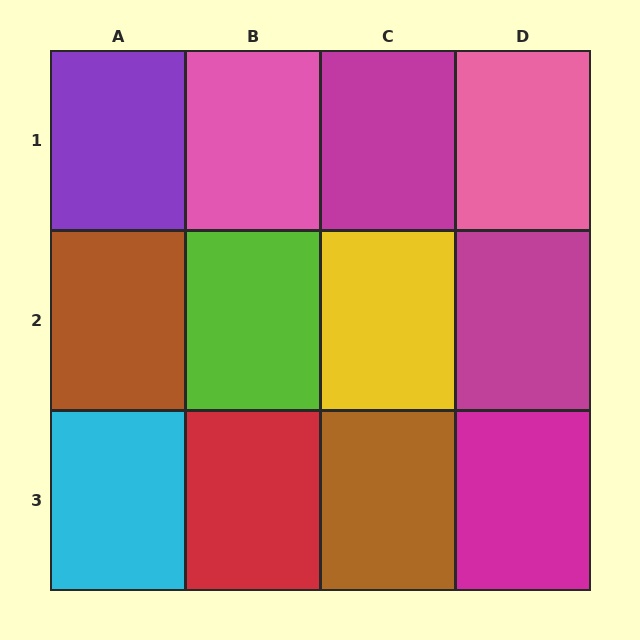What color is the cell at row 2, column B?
Lime.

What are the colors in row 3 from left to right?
Cyan, red, brown, magenta.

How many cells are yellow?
1 cell is yellow.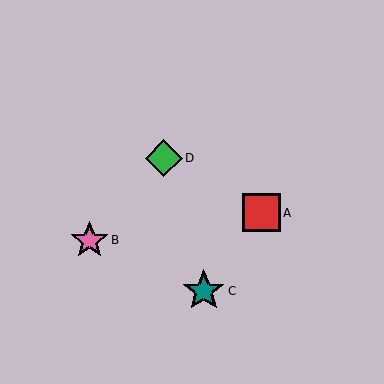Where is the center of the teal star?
The center of the teal star is at (204, 291).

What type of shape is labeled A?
Shape A is a red square.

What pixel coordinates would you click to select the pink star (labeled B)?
Click at (90, 240) to select the pink star B.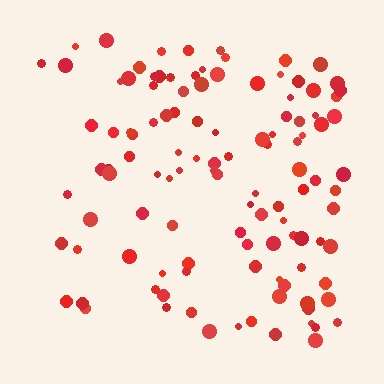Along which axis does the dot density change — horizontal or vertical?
Horizontal.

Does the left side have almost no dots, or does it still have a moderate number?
Still a moderate number, just noticeably fewer than the right.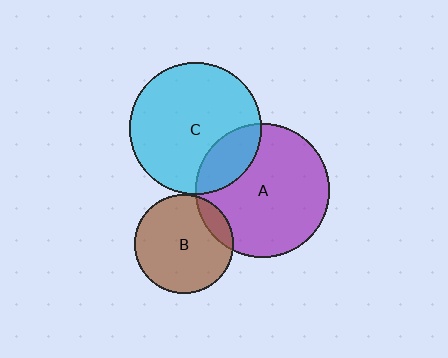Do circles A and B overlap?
Yes.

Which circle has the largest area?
Circle A (purple).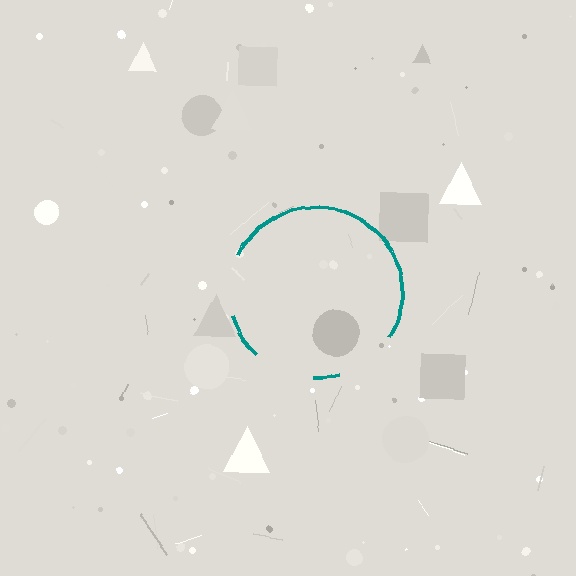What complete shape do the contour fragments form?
The contour fragments form a circle.